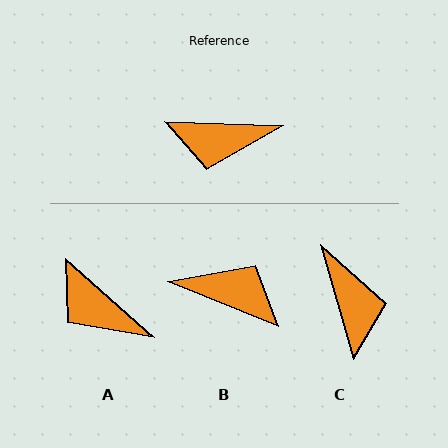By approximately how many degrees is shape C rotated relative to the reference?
Approximately 108 degrees counter-clockwise.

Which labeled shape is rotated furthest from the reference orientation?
B, about 160 degrees away.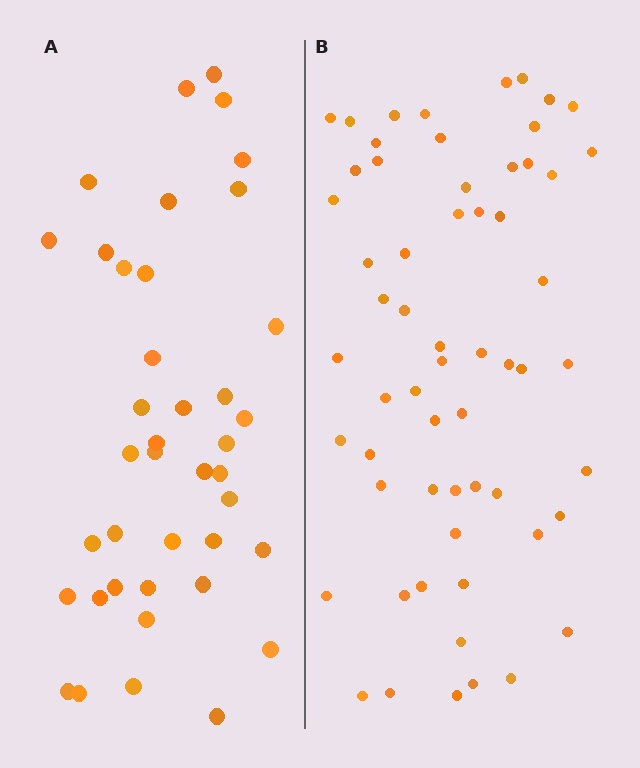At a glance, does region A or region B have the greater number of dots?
Region B (the right region) has more dots.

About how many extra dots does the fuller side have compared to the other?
Region B has approximately 20 more dots than region A.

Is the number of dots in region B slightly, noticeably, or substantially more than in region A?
Region B has substantially more. The ratio is roughly 1.5 to 1.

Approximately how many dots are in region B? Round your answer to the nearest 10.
About 60 dots.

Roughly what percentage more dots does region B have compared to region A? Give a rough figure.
About 50% more.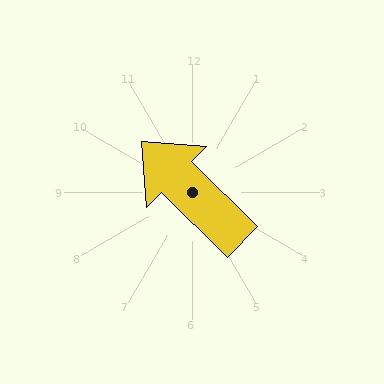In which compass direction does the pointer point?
Northwest.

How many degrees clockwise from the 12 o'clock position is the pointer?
Approximately 315 degrees.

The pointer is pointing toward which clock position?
Roughly 10 o'clock.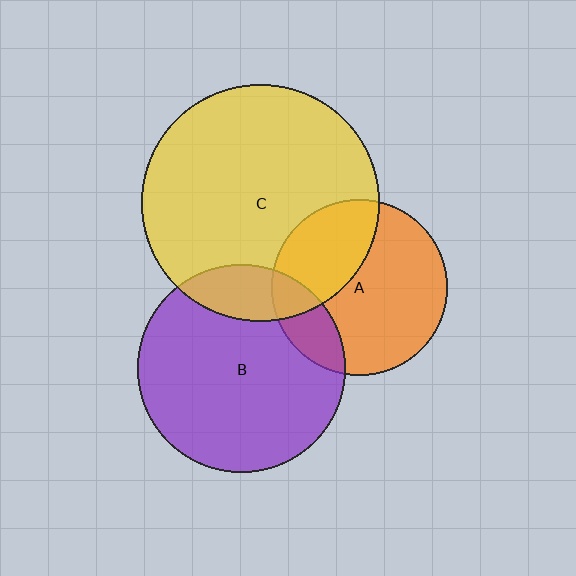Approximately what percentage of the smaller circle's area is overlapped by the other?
Approximately 35%.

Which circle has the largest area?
Circle C (yellow).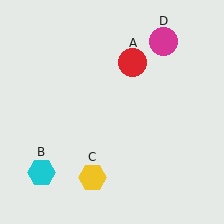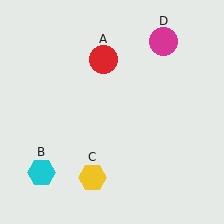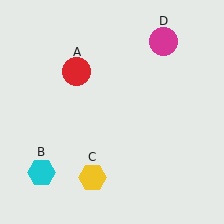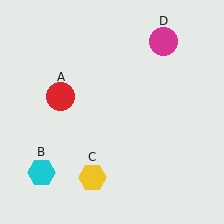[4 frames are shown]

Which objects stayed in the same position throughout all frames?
Cyan hexagon (object B) and yellow hexagon (object C) and magenta circle (object D) remained stationary.